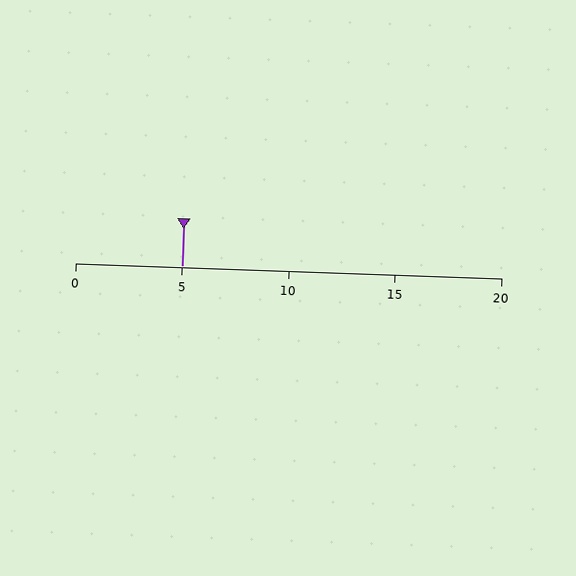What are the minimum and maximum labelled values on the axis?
The axis runs from 0 to 20.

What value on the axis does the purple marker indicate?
The marker indicates approximately 5.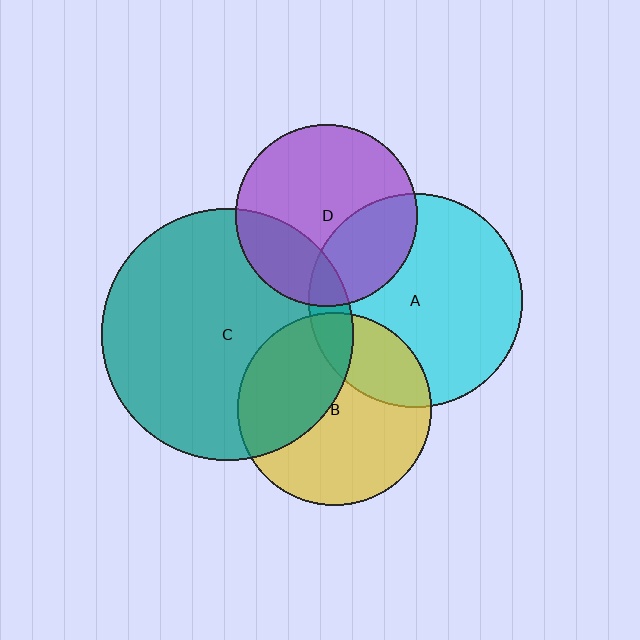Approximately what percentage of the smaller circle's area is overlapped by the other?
Approximately 30%.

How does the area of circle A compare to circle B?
Approximately 1.2 times.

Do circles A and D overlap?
Yes.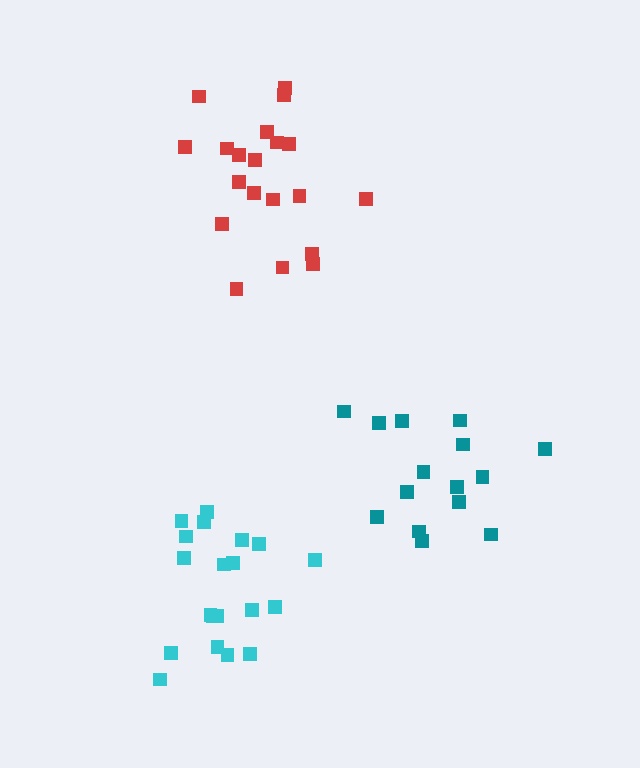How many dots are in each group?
Group 1: 20 dots, Group 2: 20 dots, Group 3: 15 dots (55 total).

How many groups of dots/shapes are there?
There are 3 groups.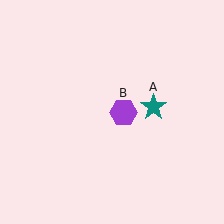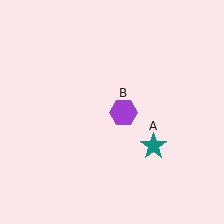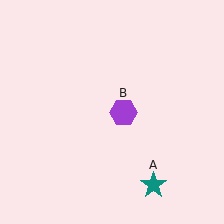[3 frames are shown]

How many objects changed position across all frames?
1 object changed position: teal star (object A).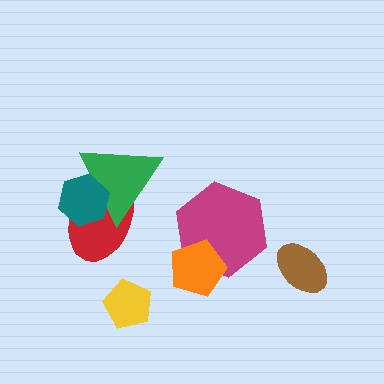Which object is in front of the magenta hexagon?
The orange pentagon is in front of the magenta hexagon.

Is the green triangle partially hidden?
Yes, it is partially covered by another shape.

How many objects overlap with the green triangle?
2 objects overlap with the green triangle.